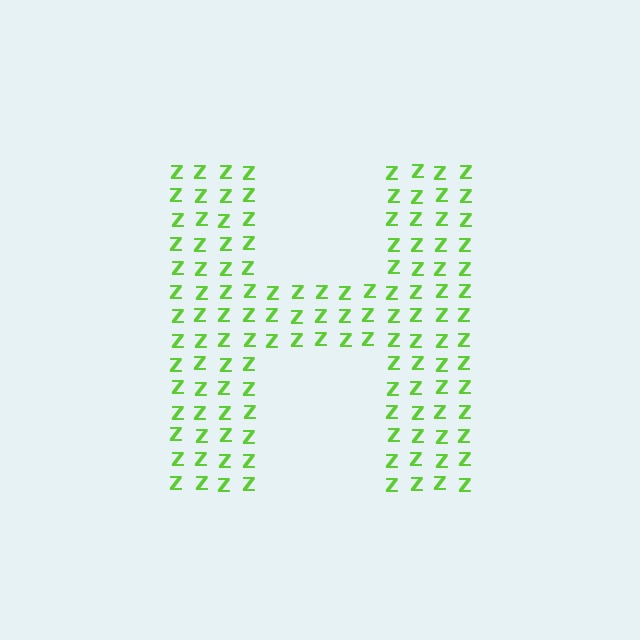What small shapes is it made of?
It is made of small letter Z's.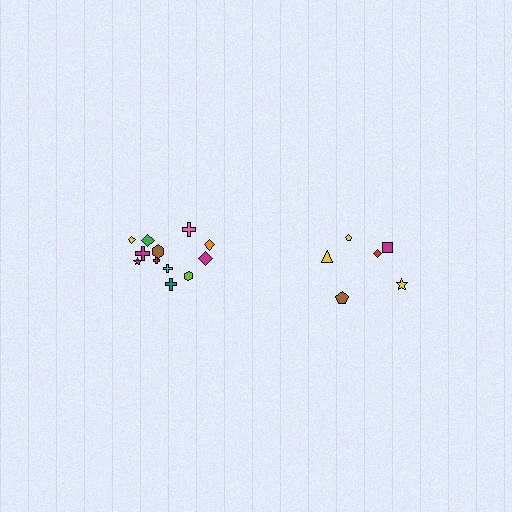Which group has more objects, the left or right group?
The left group.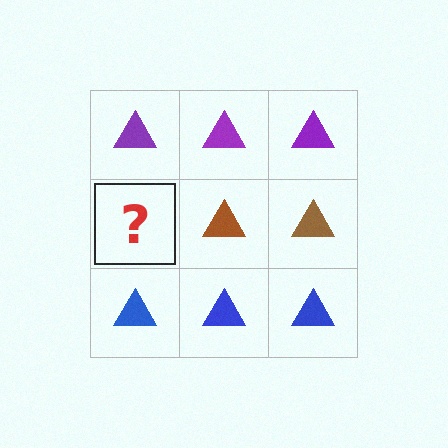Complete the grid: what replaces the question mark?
The question mark should be replaced with a brown triangle.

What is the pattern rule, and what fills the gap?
The rule is that each row has a consistent color. The gap should be filled with a brown triangle.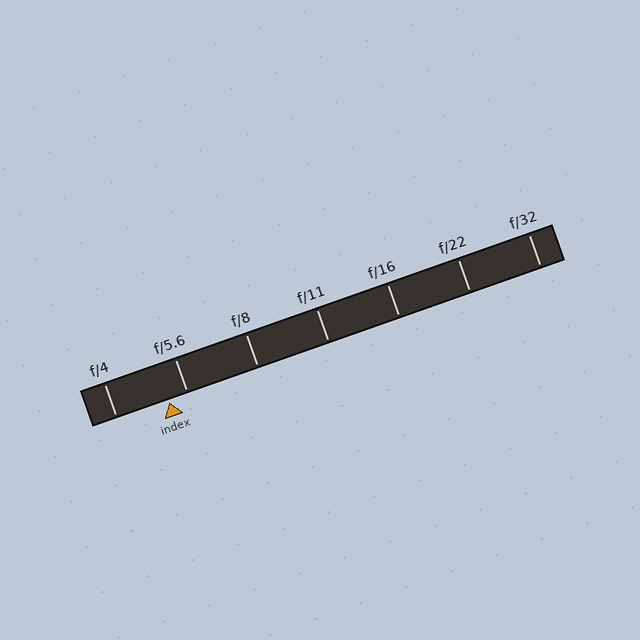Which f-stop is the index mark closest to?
The index mark is closest to f/5.6.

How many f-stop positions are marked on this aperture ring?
There are 7 f-stop positions marked.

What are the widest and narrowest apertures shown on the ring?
The widest aperture shown is f/4 and the narrowest is f/32.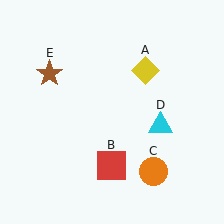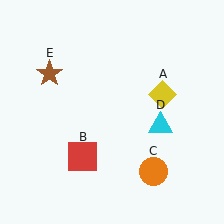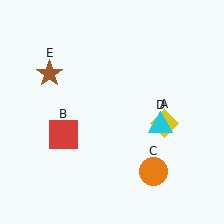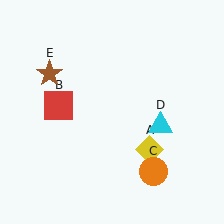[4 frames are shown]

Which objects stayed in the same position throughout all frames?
Orange circle (object C) and cyan triangle (object D) and brown star (object E) remained stationary.